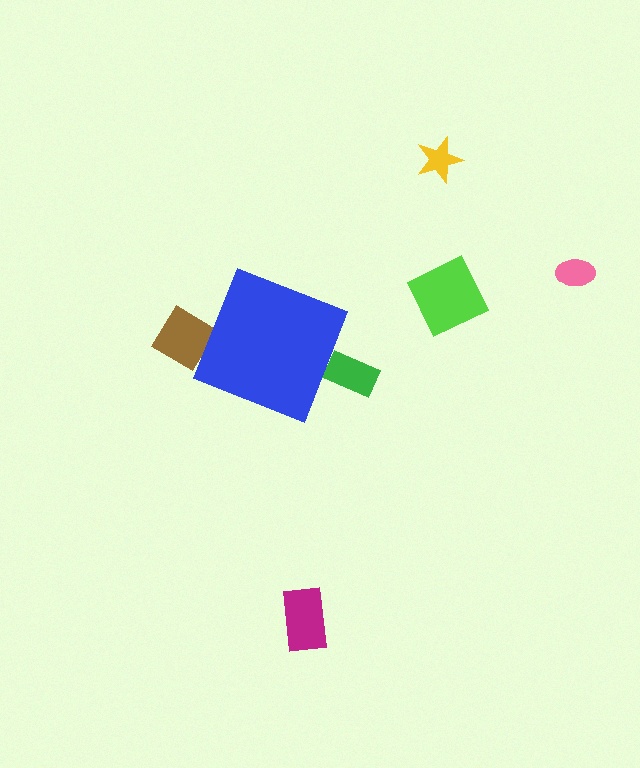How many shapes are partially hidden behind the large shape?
2 shapes are partially hidden.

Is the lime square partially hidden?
No, the lime square is fully visible.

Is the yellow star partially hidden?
No, the yellow star is fully visible.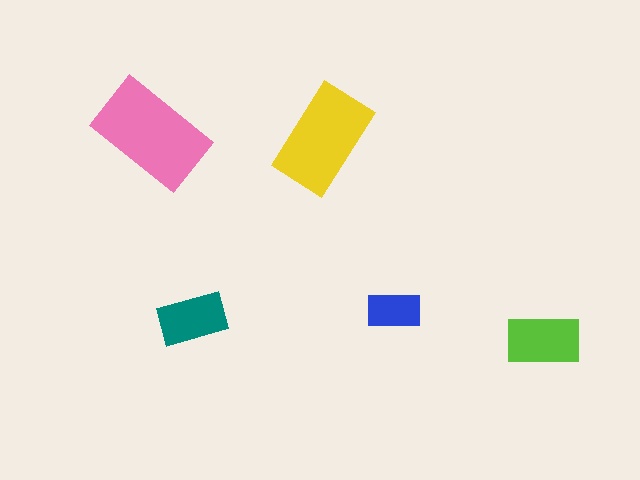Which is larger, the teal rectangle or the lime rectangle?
The lime one.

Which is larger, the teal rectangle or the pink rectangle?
The pink one.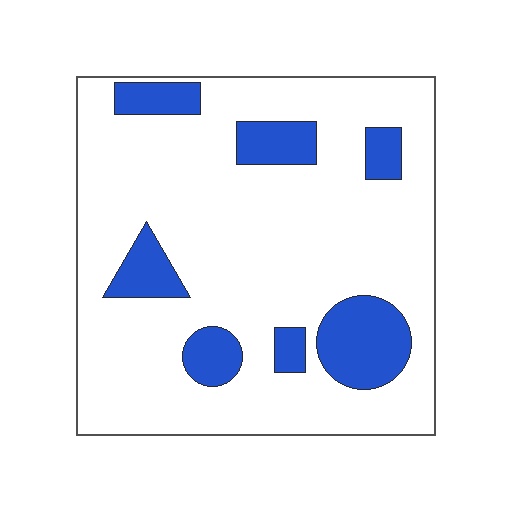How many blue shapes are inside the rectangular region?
7.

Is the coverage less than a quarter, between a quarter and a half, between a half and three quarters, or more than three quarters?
Less than a quarter.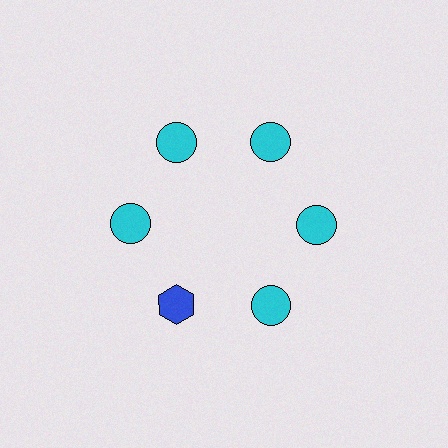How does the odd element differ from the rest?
It differs in both color (blue instead of cyan) and shape (hexagon instead of circle).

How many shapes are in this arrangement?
There are 6 shapes arranged in a ring pattern.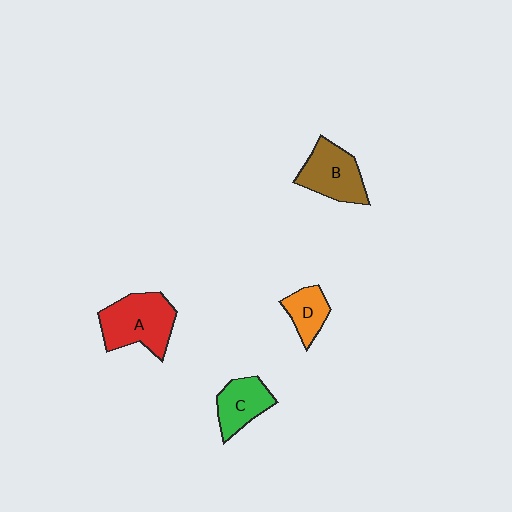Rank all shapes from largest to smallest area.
From largest to smallest: A (red), B (brown), C (green), D (orange).